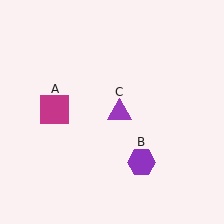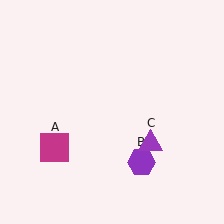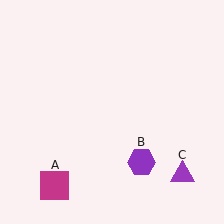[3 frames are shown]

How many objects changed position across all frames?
2 objects changed position: magenta square (object A), purple triangle (object C).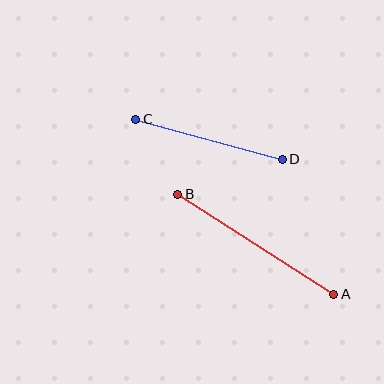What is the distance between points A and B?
The distance is approximately 185 pixels.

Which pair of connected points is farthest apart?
Points A and B are farthest apart.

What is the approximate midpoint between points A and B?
The midpoint is at approximately (256, 244) pixels.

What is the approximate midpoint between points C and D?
The midpoint is at approximately (209, 139) pixels.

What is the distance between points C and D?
The distance is approximately 152 pixels.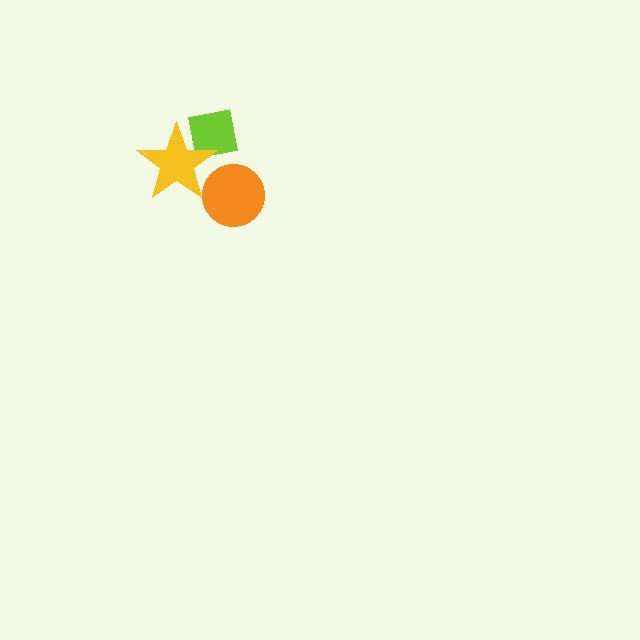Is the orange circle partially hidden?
No, no other shape covers it.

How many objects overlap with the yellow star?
2 objects overlap with the yellow star.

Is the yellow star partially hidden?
Yes, it is partially covered by another shape.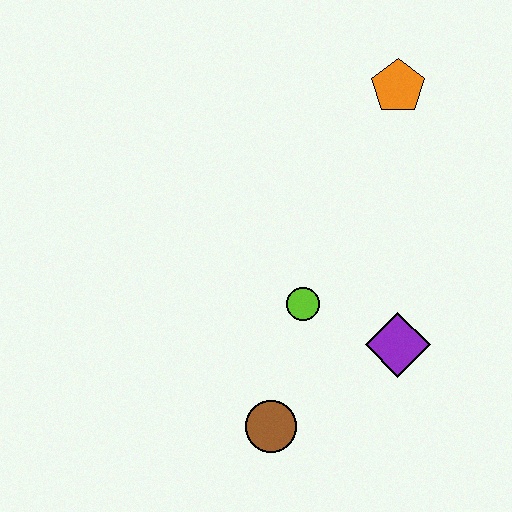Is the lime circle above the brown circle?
Yes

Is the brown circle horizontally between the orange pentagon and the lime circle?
No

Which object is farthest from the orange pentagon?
The brown circle is farthest from the orange pentagon.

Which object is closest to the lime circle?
The purple diamond is closest to the lime circle.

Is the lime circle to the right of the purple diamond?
No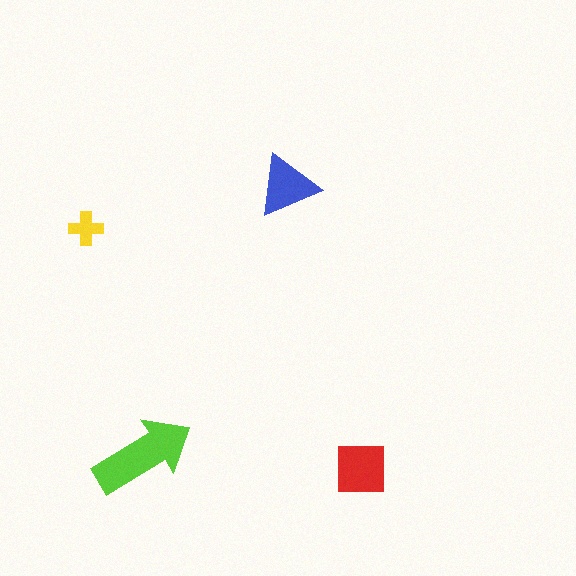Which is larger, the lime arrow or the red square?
The lime arrow.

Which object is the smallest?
The yellow cross.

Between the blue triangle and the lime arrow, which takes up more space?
The lime arrow.